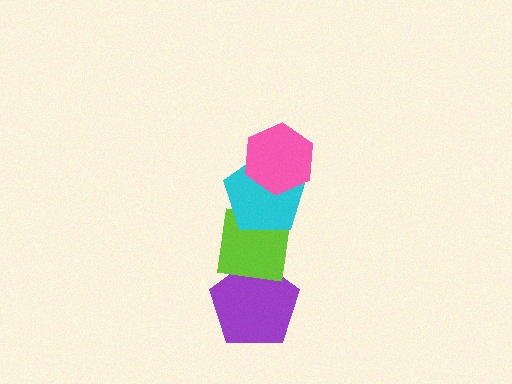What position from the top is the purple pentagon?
The purple pentagon is 4th from the top.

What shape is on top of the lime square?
The cyan pentagon is on top of the lime square.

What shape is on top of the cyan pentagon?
The pink hexagon is on top of the cyan pentagon.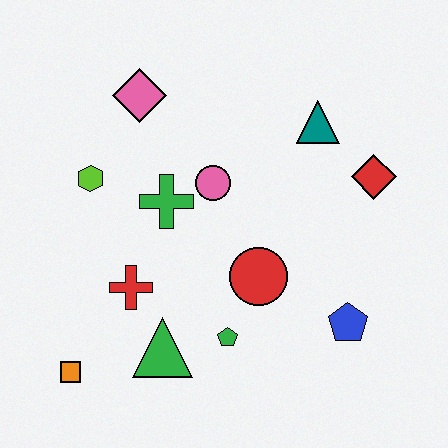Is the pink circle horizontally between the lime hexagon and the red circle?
Yes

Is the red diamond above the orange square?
Yes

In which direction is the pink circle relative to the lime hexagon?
The pink circle is to the right of the lime hexagon.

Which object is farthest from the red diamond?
The orange square is farthest from the red diamond.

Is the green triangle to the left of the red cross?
No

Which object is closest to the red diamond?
The teal triangle is closest to the red diamond.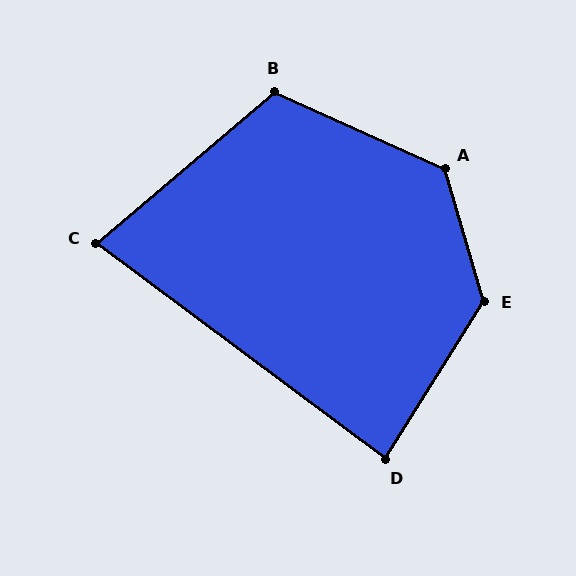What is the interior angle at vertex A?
Approximately 131 degrees (obtuse).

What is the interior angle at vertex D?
Approximately 85 degrees (approximately right).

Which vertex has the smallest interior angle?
C, at approximately 77 degrees.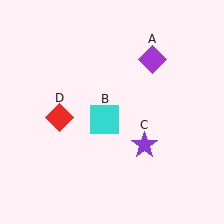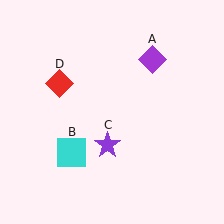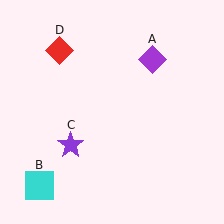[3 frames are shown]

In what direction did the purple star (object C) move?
The purple star (object C) moved left.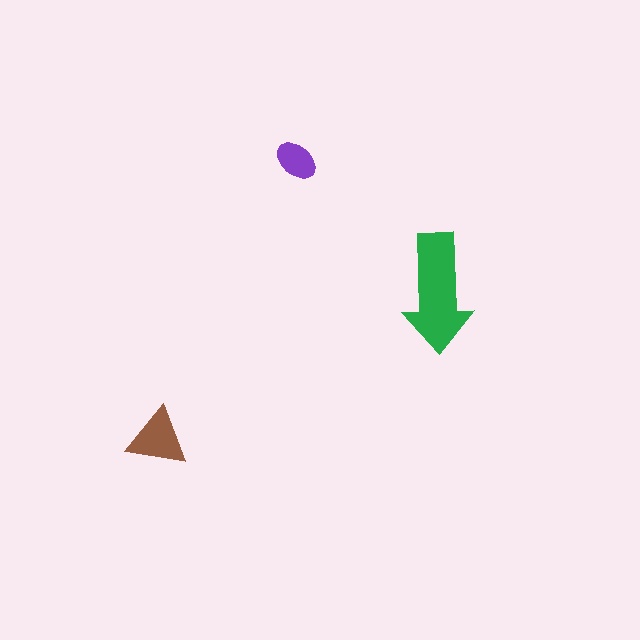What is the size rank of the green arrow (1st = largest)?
1st.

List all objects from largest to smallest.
The green arrow, the brown triangle, the purple ellipse.